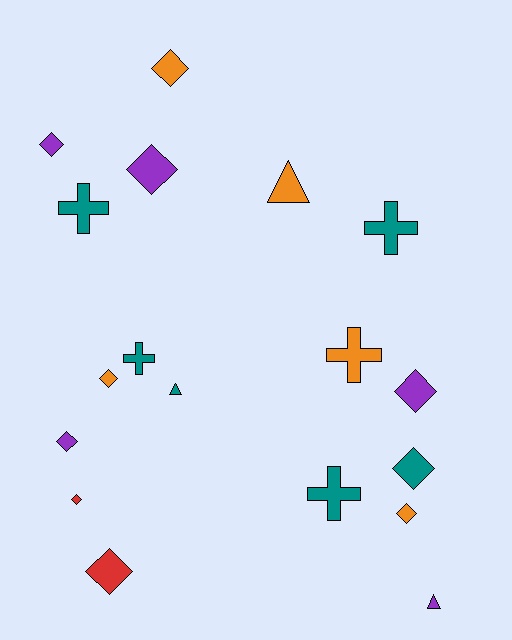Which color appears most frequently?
Teal, with 6 objects.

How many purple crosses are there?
There are no purple crosses.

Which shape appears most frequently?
Diamond, with 10 objects.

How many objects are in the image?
There are 18 objects.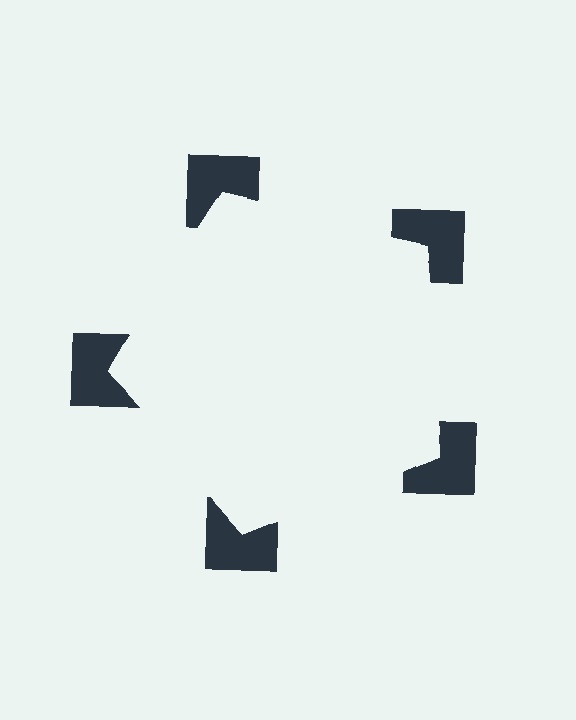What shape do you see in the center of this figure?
An illusory pentagon — its edges are inferred from the aligned wedge cuts in the notched squares, not physically drawn.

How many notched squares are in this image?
There are 5 — one at each vertex of the illusory pentagon.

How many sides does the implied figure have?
5 sides.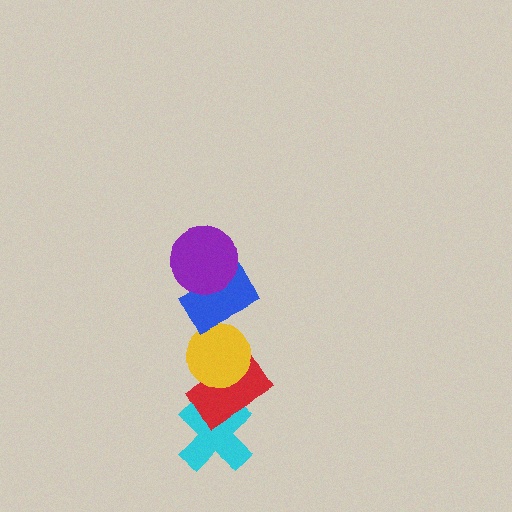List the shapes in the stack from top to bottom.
From top to bottom: the purple circle, the blue rectangle, the yellow circle, the red rectangle, the cyan cross.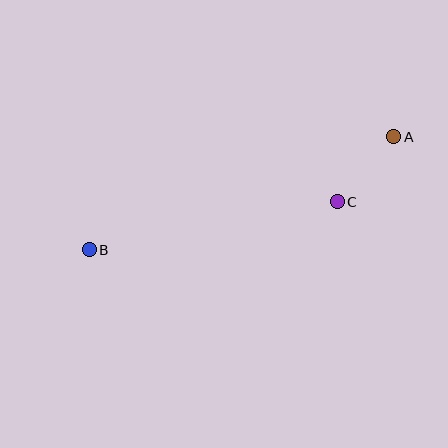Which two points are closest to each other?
Points A and C are closest to each other.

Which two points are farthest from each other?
Points A and B are farthest from each other.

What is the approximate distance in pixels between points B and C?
The distance between B and C is approximately 252 pixels.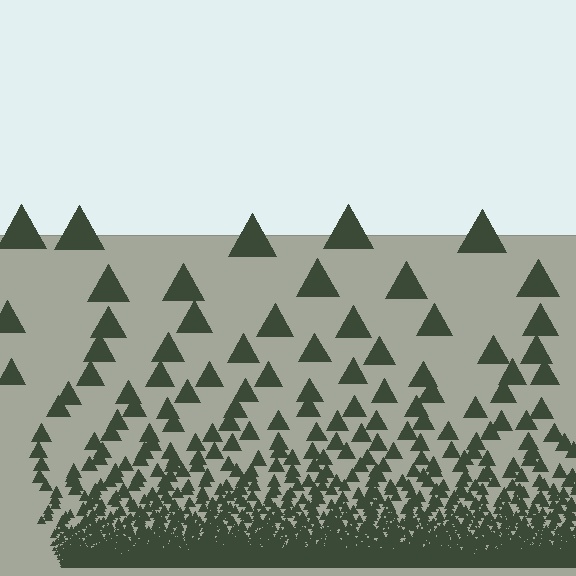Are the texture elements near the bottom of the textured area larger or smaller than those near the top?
Smaller. The gradient is inverted — elements near the bottom are smaller and denser.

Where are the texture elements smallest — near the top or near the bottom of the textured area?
Near the bottom.